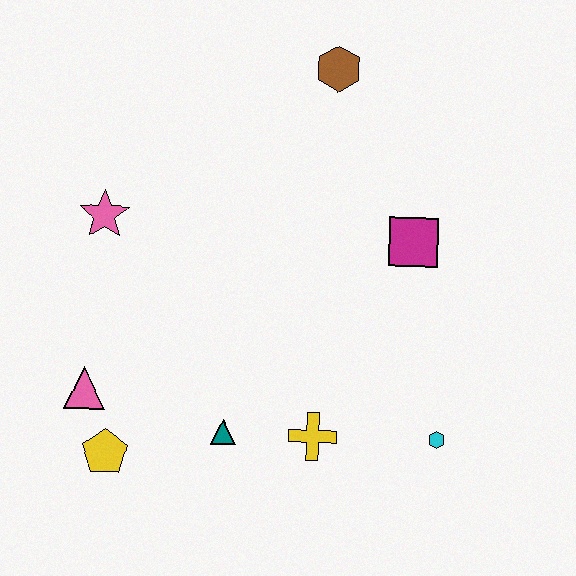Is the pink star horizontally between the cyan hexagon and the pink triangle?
Yes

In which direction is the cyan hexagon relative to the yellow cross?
The cyan hexagon is to the right of the yellow cross.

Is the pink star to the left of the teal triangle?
Yes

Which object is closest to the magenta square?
The brown hexagon is closest to the magenta square.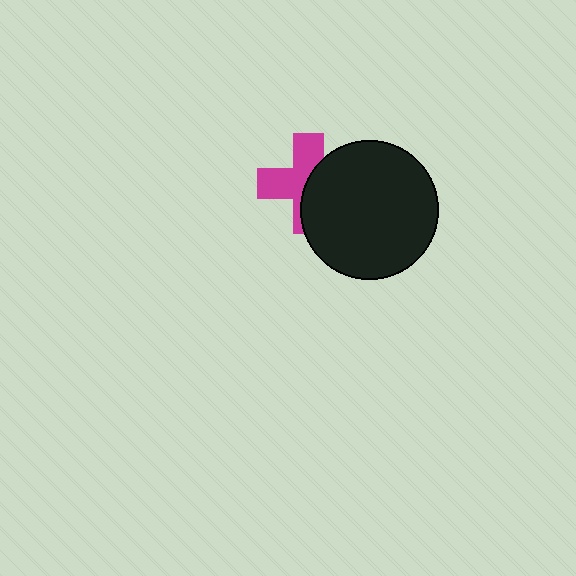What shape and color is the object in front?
The object in front is a black circle.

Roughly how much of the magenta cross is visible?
About half of it is visible (roughly 52%).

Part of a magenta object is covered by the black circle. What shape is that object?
It is a cross.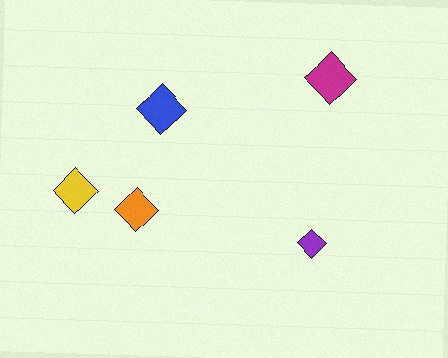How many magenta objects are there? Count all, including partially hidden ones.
There is 1 magenta object.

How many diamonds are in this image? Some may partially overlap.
There are 5 diamonds.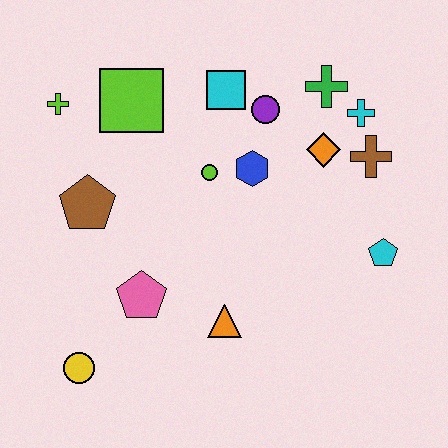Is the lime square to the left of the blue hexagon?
Yes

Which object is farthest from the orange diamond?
The yellow circle is farthest from the orange diamond.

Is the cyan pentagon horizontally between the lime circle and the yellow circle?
No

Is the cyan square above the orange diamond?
Yes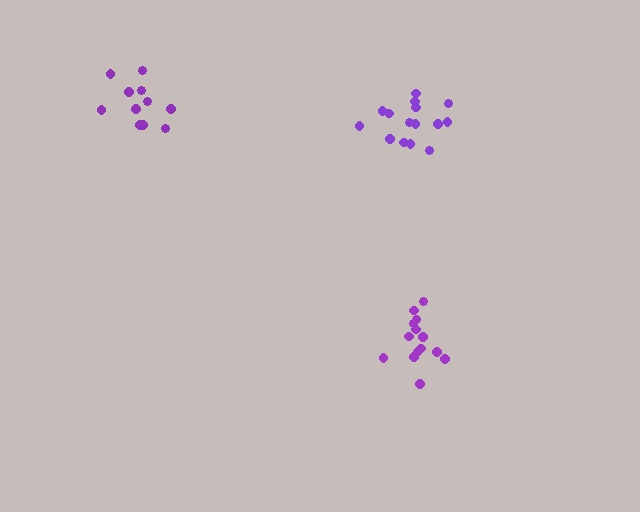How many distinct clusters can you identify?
There are 3 distinct clusters.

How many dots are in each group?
Group 1: 15 dots, Group 2: 15 dots, Group 3: 11 dots (41 total).